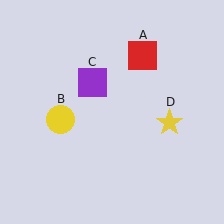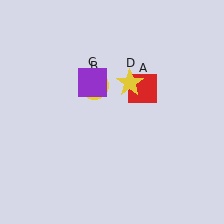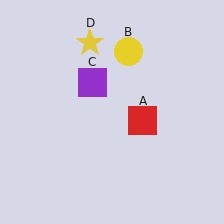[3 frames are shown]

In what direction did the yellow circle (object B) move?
The yellow circle (object B) moved up and to the right.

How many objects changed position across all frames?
3 objects changed position: red square (object A), yellow circle (object B), yellow star (object D).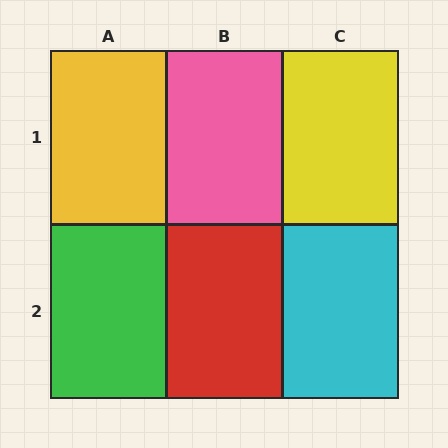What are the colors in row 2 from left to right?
Green, red, cyan.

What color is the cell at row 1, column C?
Yellow.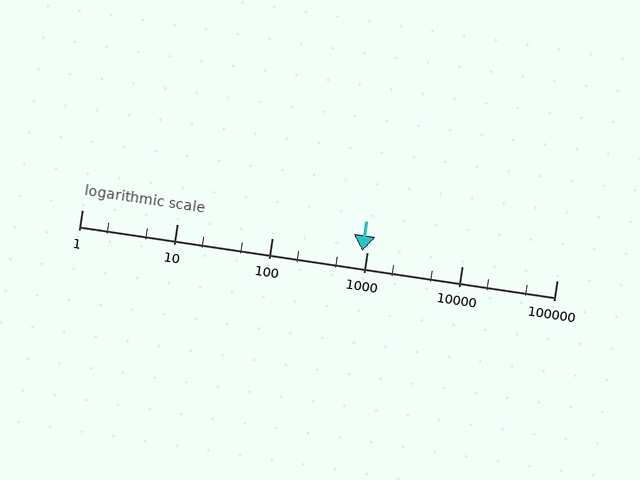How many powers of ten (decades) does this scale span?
The scale spans 5 decades, from 1 to 100000.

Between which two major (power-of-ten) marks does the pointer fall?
The pointer is between 100 and 1000.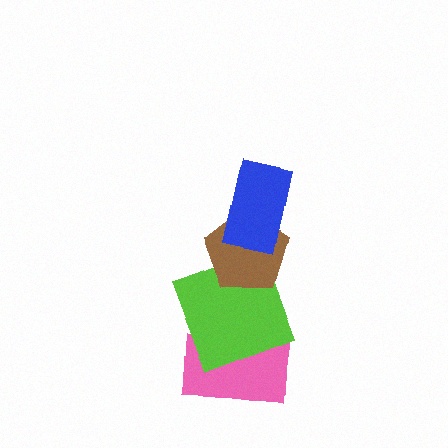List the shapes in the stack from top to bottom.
From top to bottom: the blue rectangle, the brown pentagon, the lime square, the pink rectangle.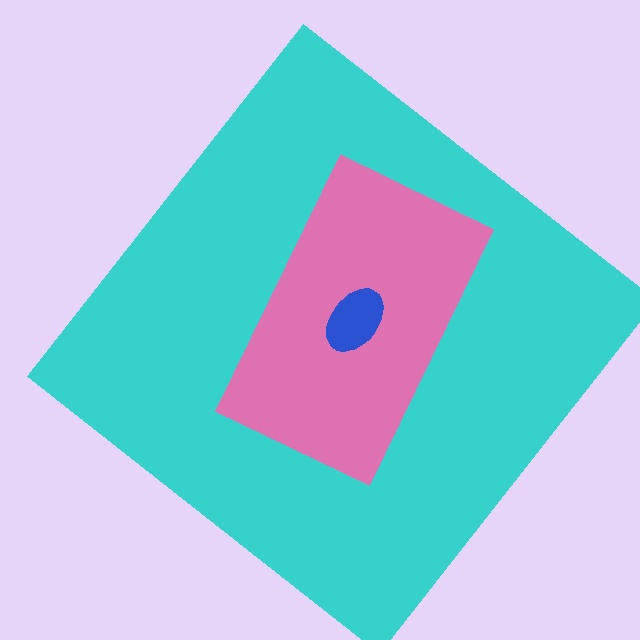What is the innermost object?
The blue ellipse.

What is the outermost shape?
The cyan diamond.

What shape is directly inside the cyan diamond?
The pink rectangle.